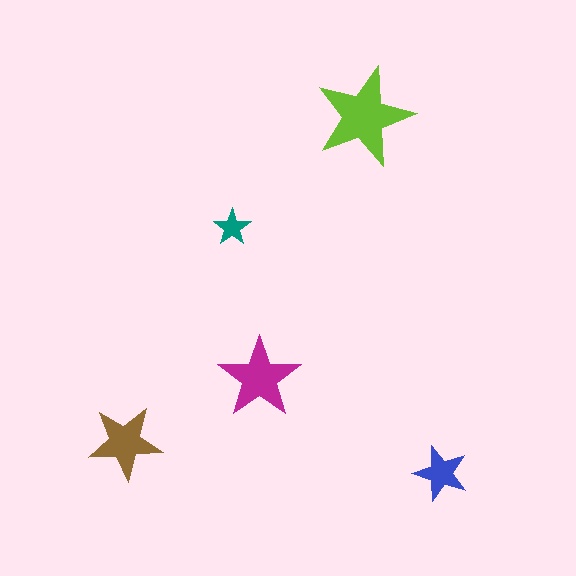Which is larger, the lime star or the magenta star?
The lime one.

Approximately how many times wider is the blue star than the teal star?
About 1.5 times wider.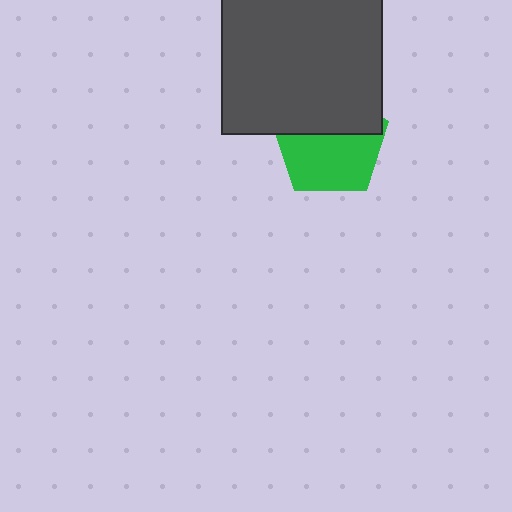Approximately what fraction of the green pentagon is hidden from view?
Roughly 44% of the green pentagon is hidden behind the dark gray square.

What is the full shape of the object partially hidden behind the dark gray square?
The partially hidden object is a green pentagon.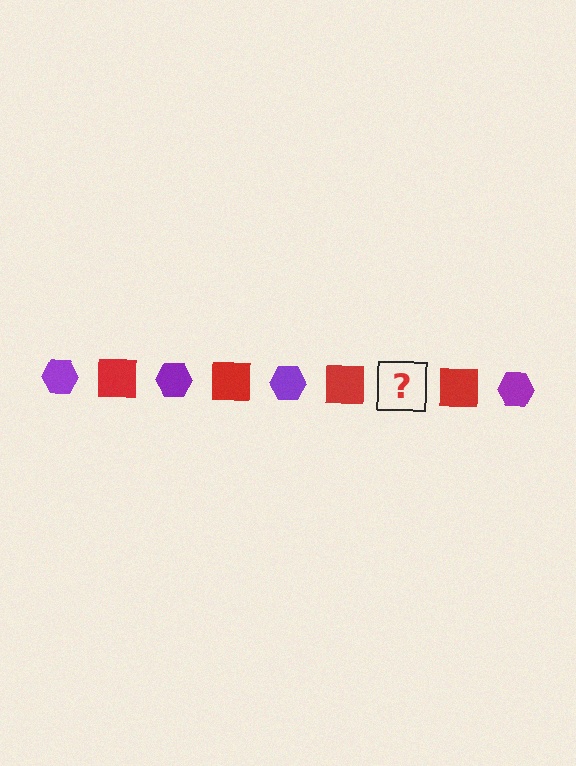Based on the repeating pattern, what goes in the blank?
The blank should be a purple hexagon.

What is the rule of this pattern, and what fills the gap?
The rule is that the pattern alternates between purple hexagon and red square. The gap should be filled with a purple hexagon.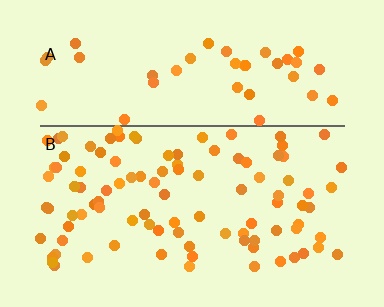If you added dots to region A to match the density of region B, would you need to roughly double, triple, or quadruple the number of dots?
Approximately double.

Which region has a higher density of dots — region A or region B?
B (the bottom).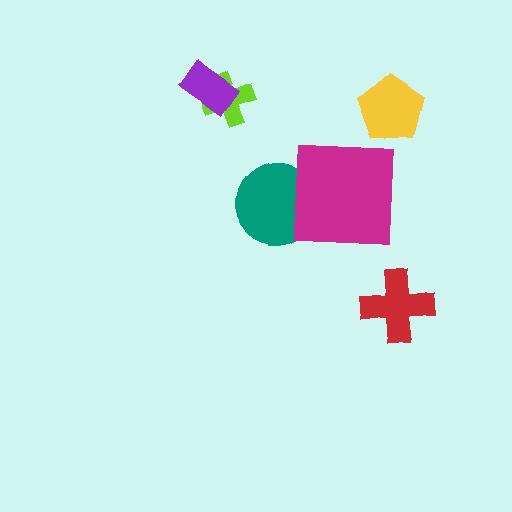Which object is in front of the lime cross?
The purple rectangle is in front of the lime cross.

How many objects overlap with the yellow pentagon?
0 objects overlap with the yellow pentagon.